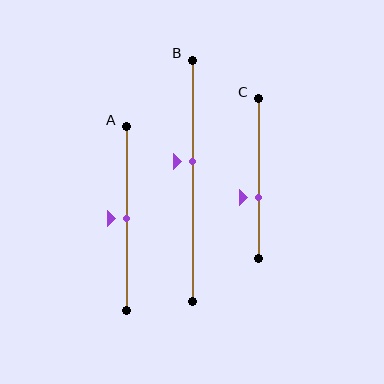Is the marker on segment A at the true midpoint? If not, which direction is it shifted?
Yes, the marker on segment A is at the true midpoint.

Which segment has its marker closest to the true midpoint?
Segment A has its marker closest to the true midpoint.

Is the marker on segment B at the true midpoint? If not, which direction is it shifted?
No, the marker on segment B is shifted upward by about 8% of the segment length.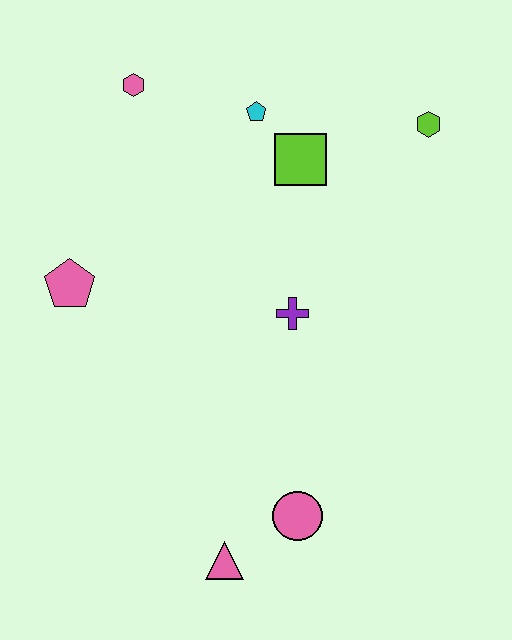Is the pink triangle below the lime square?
Yes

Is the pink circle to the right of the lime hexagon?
No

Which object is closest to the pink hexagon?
The cyan pentagon is closest to the pink hexagon.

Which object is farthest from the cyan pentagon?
The pink triangle is farthest from the cyan pentagon.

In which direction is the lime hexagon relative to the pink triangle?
The lime hexagon is above the pink triangle.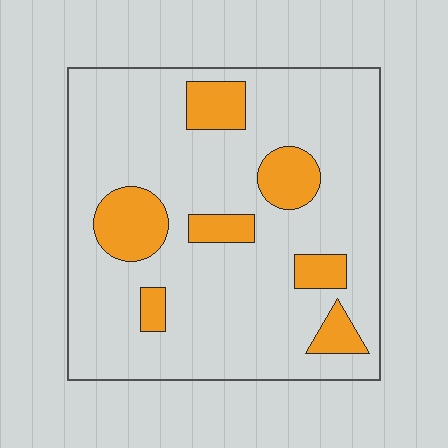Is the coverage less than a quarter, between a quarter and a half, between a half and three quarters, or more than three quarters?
Less than a quarter.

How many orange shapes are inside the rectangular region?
7.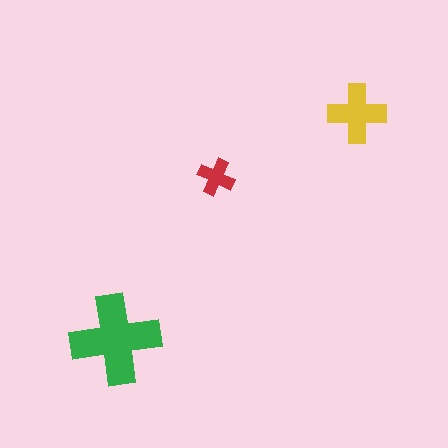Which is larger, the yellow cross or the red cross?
The yellow one.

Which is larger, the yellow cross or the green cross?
The green one.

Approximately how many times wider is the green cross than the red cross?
About 2.5 times wider.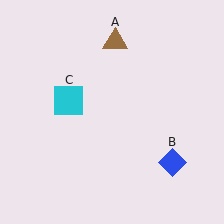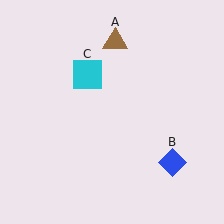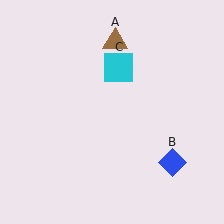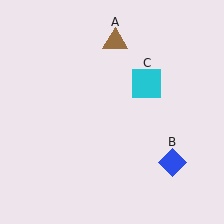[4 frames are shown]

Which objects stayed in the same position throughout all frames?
Brown triangle (object A) and blue diamond (object B) remained stationary.